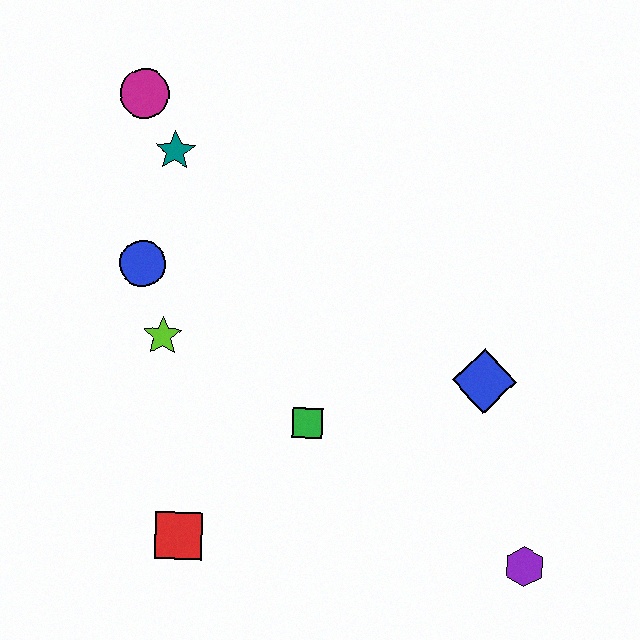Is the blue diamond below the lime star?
Yes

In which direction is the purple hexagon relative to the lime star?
The purple hexagon is to the right of the lime star.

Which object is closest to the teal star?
The magenta circle is closest to the teal star.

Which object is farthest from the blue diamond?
The magenta circle is farthest from the blue diamond.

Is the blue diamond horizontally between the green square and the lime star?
No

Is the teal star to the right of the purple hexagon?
No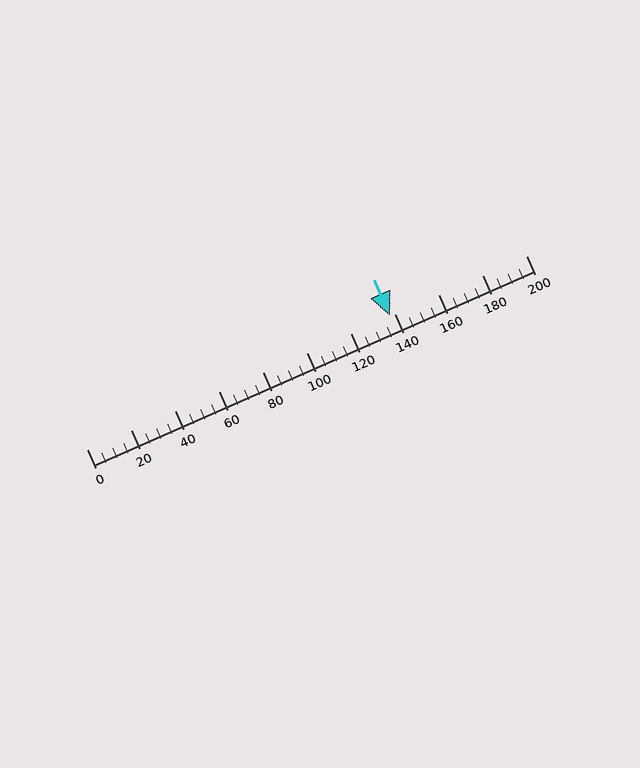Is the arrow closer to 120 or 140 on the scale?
The arrow is closer to 140.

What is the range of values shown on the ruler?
The ruler shows values from 0 to 200.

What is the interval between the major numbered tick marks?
The major tick marks are spaced 20 units apart.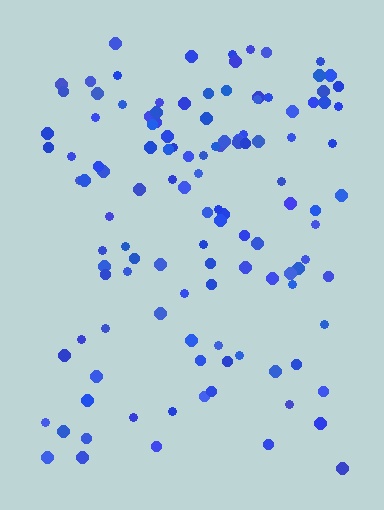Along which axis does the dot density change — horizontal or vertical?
Vertical.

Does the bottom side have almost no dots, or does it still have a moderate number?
Still a moderate number, just noticeably fewer than the top.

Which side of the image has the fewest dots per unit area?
The bottom.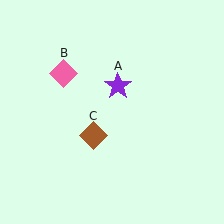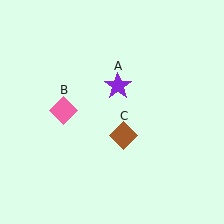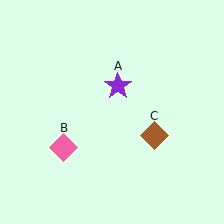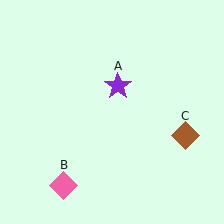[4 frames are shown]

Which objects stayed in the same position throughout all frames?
Purple star (object A) remained stationary.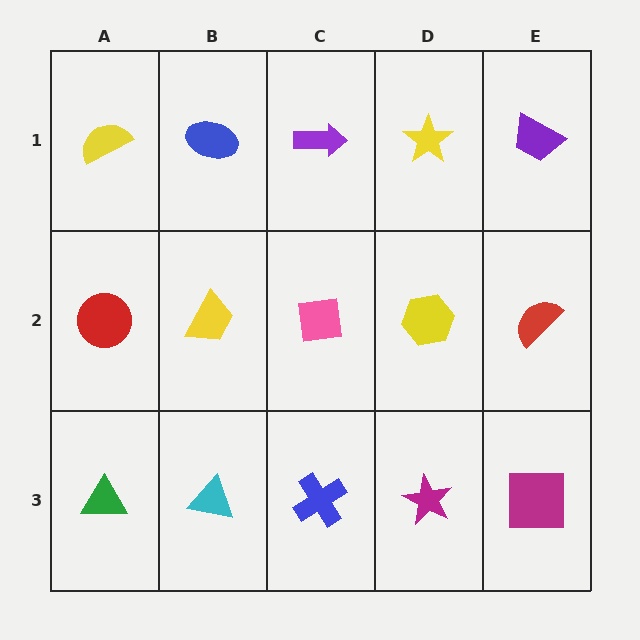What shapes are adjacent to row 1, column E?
A red semicircle (row 2, column E), a yellow star (row 1, column D).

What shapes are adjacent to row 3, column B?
A yellow trapezoid (row 2, column B), a green triangle (row 3, column A), a blue cross (row 3, column C).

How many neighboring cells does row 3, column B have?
3.